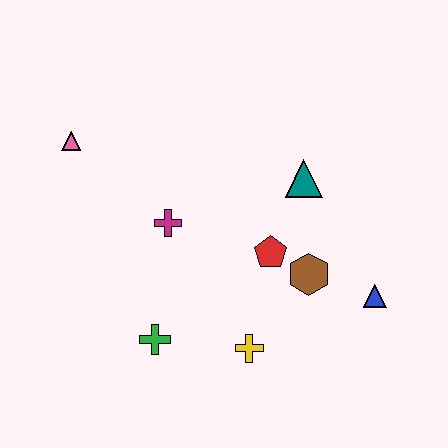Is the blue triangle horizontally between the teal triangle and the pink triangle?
No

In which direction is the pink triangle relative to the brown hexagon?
The pink triangle is to the left of the brown hexagon.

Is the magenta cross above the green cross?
Yes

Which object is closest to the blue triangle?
The brown hexagon is closest to the blue triangle.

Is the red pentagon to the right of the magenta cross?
Yes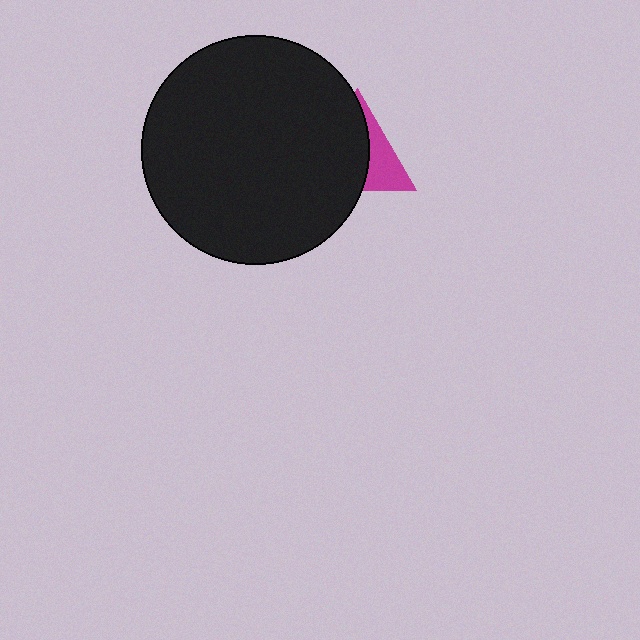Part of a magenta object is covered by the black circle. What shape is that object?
It is a triangle.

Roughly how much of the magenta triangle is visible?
A small part of it is visible (roughly 36%).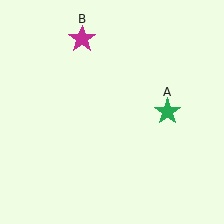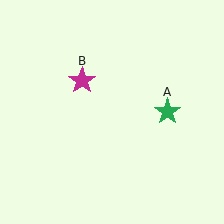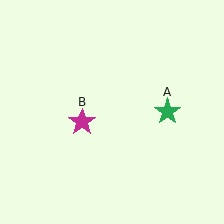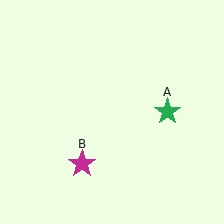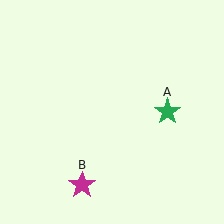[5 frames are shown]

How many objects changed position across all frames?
1 object changed position: magenta star (object B).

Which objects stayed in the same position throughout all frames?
Green star (object A) remained stationary.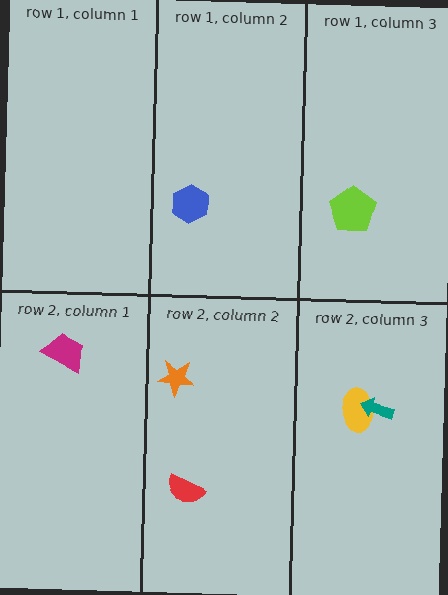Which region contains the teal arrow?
The row 2, column 3 region.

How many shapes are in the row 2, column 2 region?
2.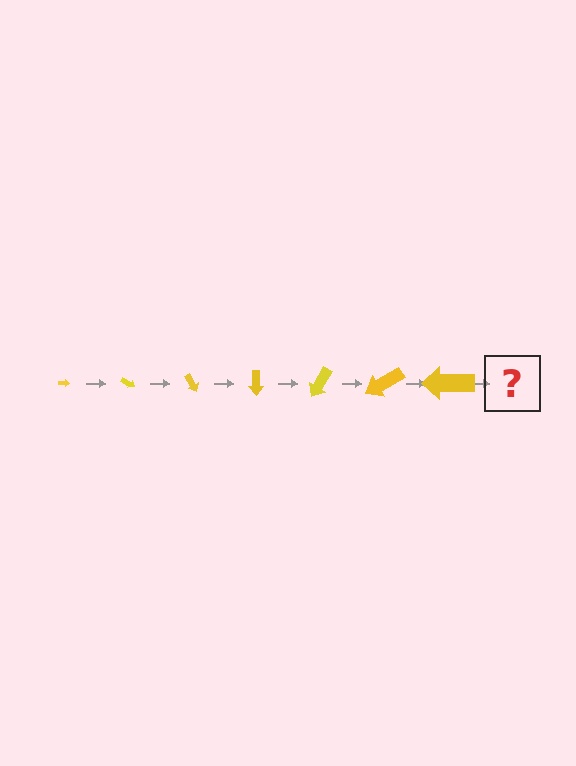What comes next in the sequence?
The next element should be an arrow, larger than the previous one and rotated 210 degrees from the start.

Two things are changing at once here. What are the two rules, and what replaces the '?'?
The two rules are that the arrow grows larger each step and it rotates 30 degrees each step. The '?' should be an arrow, larger than the previous one and rotated 210 degrees from the start.